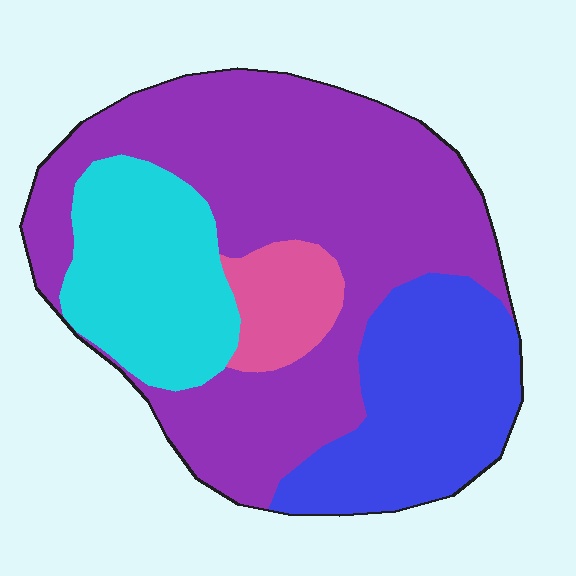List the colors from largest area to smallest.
From largest to smallest: purple, blue, cyan, pink.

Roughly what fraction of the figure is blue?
Blue takes up between a sixth and a third of the figure.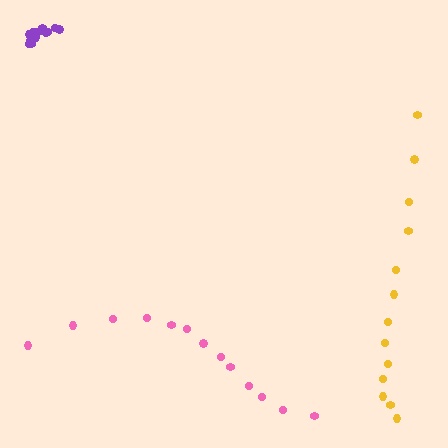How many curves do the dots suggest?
There are 3 distinct paths.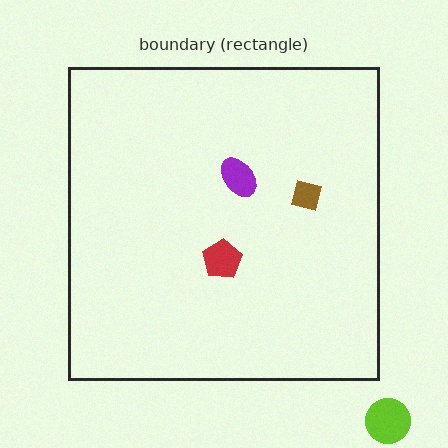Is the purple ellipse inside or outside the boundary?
Inside.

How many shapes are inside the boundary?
3 inside, 1 outside.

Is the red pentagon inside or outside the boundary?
Inside.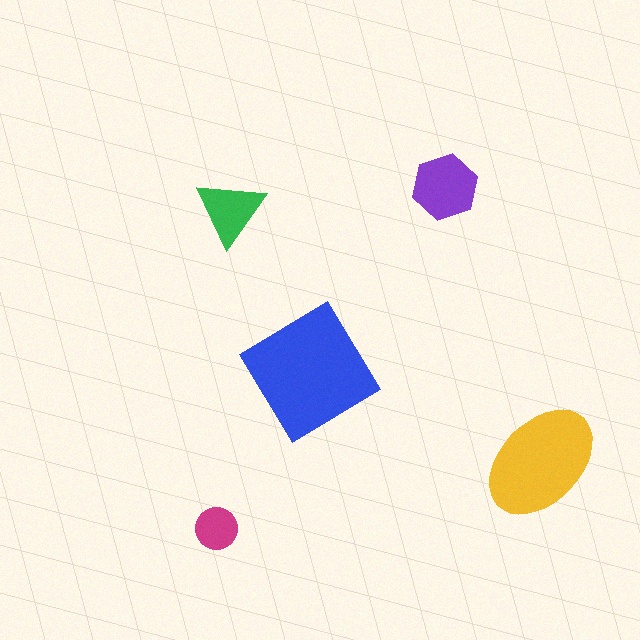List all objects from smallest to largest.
The magenta circle, the green triangle, the purple hexagon, the yellow ellipse, the blue diamond.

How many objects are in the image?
There are 5 objects in the image.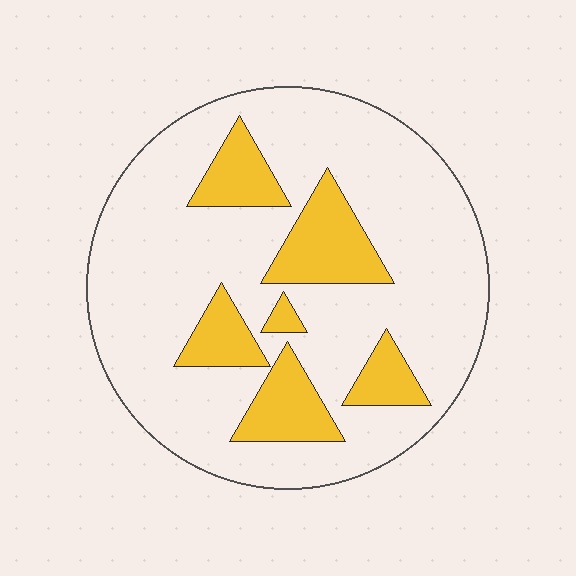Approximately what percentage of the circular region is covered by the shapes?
Approximately 20%.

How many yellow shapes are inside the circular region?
6.